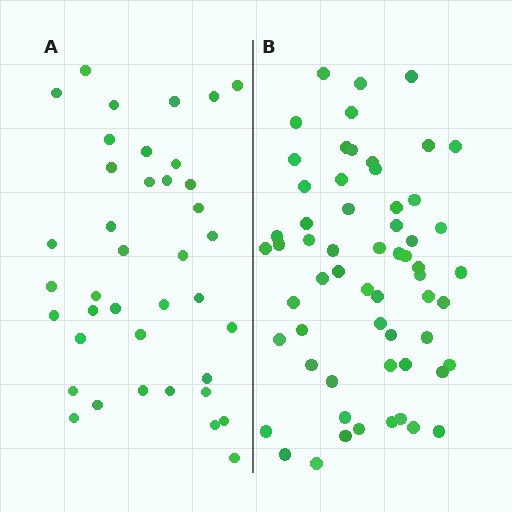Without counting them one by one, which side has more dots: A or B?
Region B (the right region) has more dots.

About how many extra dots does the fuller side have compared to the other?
Region B has approximately 20 more dots than region A.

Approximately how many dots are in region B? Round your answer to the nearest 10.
About 60 dots.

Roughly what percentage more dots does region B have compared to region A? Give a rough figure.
About 55% more.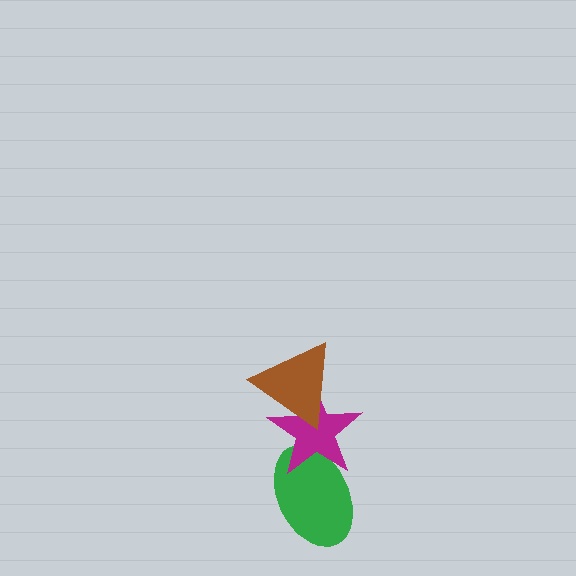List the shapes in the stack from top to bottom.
From top to bottom: the brown triangle, the magenta star, the green ellipse.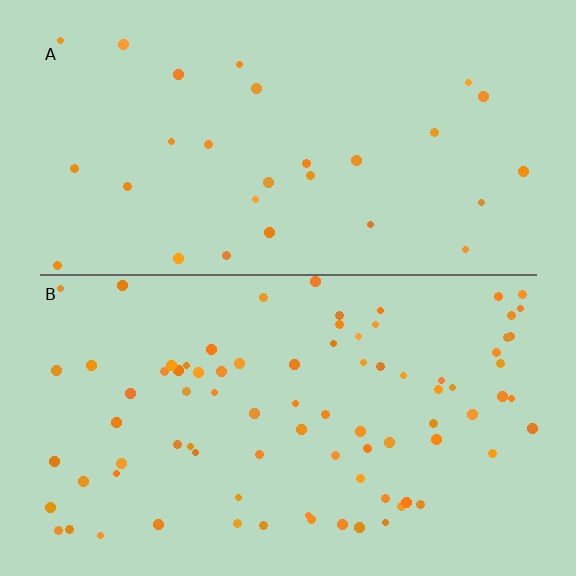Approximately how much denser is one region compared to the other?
Approximately 2.9× — region B over region A.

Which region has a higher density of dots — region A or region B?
B (the bottom).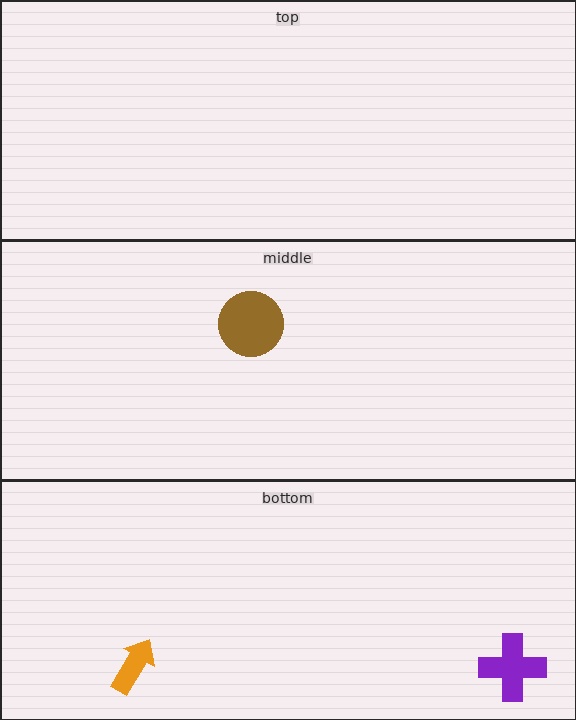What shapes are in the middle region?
The brown circle.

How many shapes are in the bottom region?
2.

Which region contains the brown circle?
The middle region.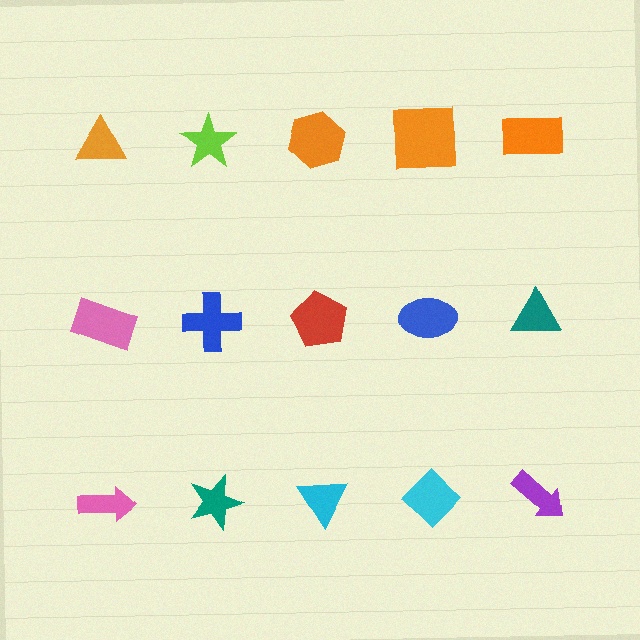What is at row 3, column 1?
A pink arrow.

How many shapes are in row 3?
5 shapes.